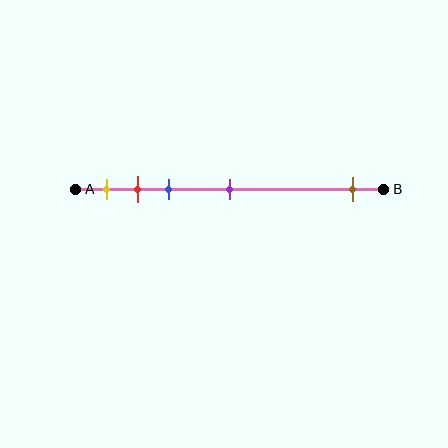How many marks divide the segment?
There are 5 marks dividing the segment.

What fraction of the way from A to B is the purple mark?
The purple mark is approximately 50% (0.5) of the way from A to B.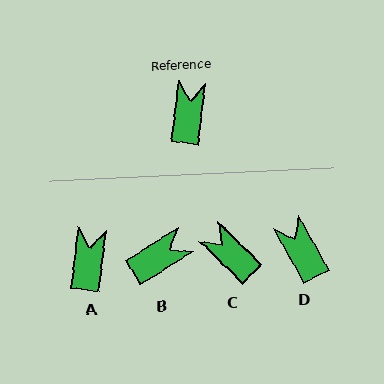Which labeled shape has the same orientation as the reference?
A.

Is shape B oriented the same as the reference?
No, it is off by about 51 degrees.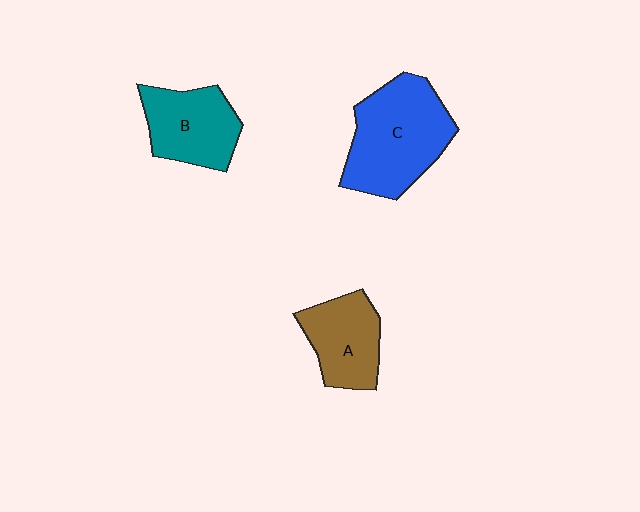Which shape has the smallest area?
Shape A (brown).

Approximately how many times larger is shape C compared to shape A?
Approximately 1.6 times.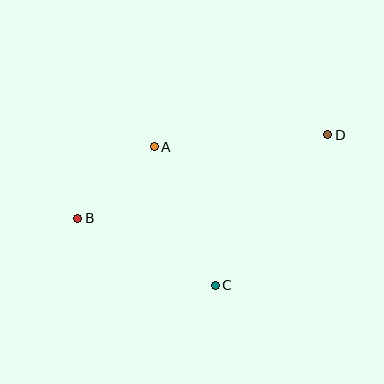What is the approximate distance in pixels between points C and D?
The distance between C and D is approximately 188 pixels.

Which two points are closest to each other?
Points A and B are closest to each other.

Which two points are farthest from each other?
Points B and D are farthest from each other.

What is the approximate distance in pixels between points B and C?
The distance between B and C is approximately 153 pixels.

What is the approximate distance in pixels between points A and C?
The distance between A and C is approximately 151 pixels.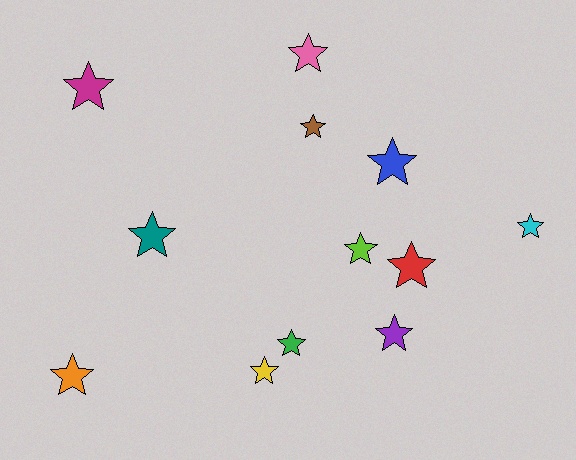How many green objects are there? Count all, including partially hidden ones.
There is 1 green object.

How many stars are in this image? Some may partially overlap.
There are 12 stars.